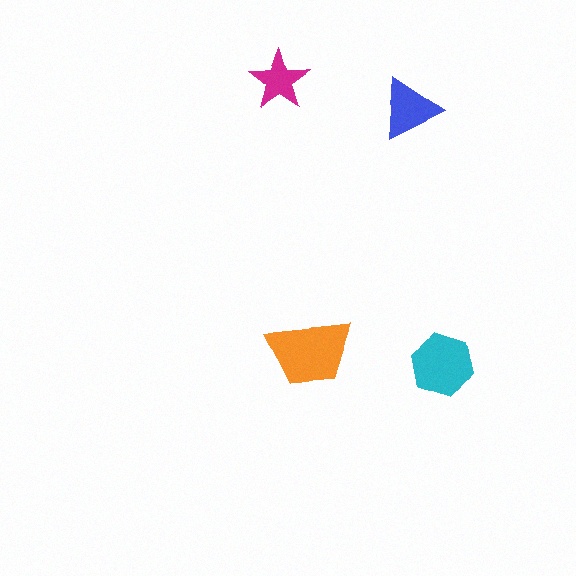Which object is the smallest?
The magenta star.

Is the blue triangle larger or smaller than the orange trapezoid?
Smaller.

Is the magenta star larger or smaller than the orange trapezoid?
Smaller.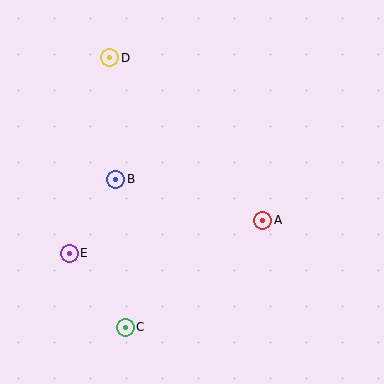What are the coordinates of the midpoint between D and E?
The midpoint between D and E is at (89, 155).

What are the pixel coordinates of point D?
Point D is at (110, 58).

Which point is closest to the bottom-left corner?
Point C is closest to the bottom-left corner.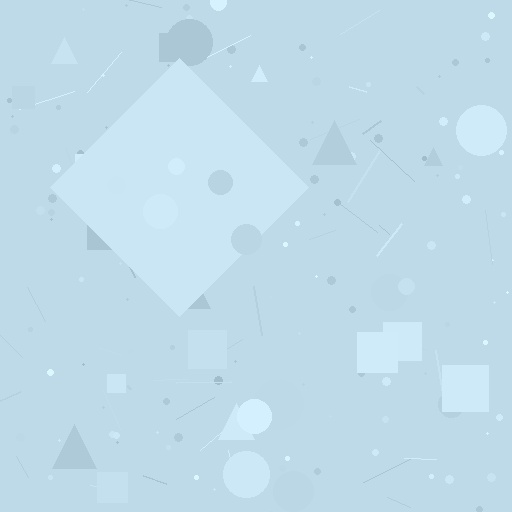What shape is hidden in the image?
A diamond is hidden in the image.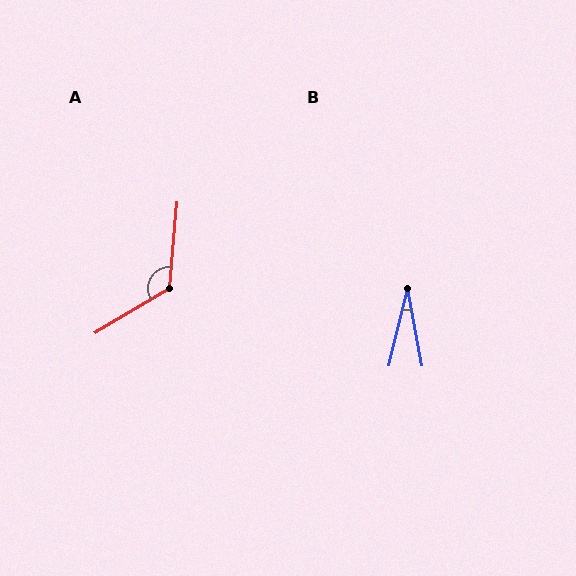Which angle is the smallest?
B, at approximately 24 degrees.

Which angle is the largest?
A, at approximately 126 degrees.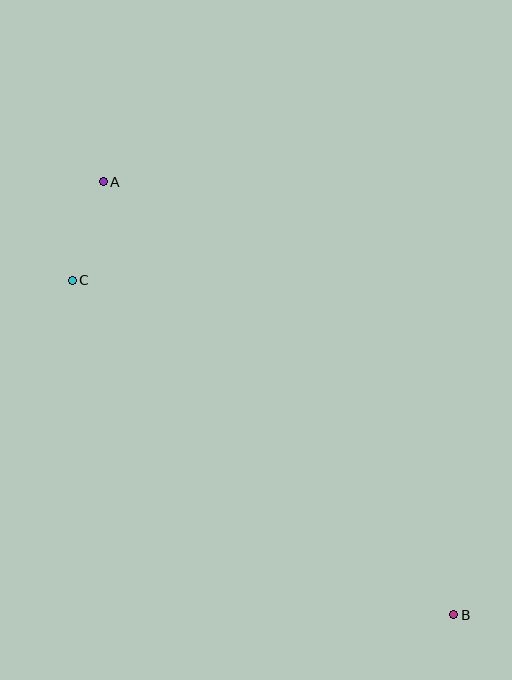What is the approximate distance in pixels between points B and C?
The distance between B and C is approximately 508 pixels.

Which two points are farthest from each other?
Points A and B are farthest from each other.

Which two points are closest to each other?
Points A and C are closest to each other.